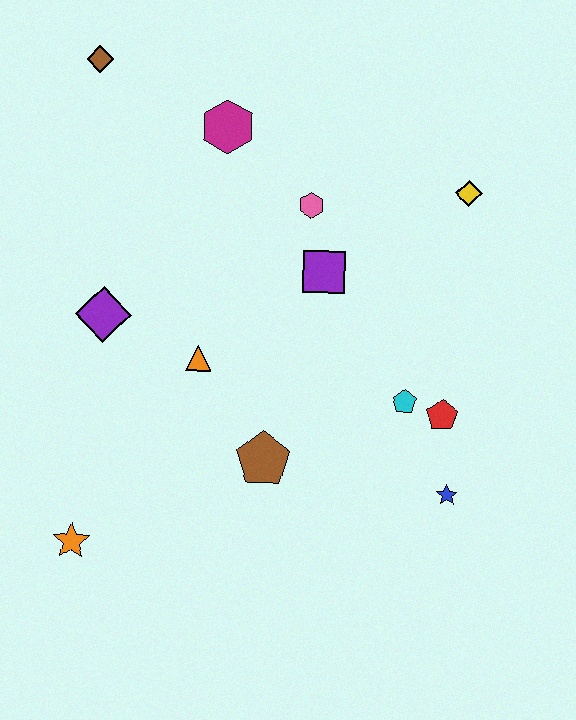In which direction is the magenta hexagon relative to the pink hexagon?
The magenta hexagon is to the left of the pink hexagon.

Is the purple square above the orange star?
Yes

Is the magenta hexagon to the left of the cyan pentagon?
Yes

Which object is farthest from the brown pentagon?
The brown diamond is farthest from the brown pentagon.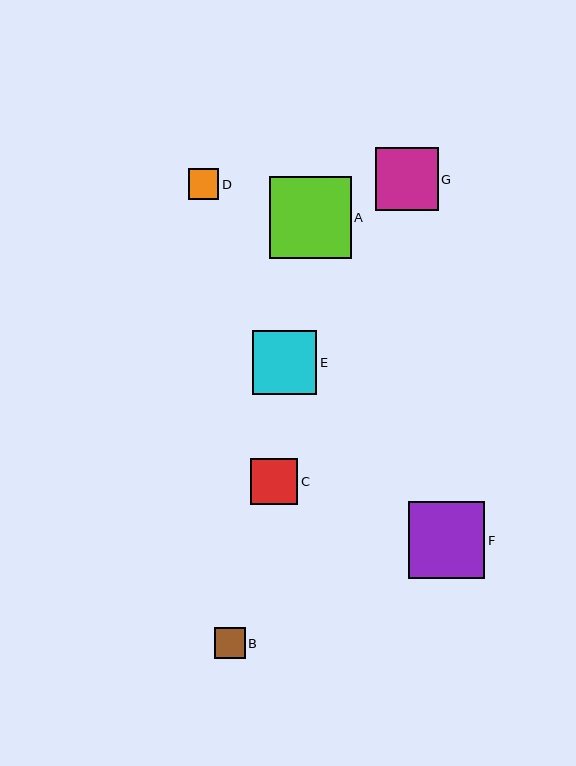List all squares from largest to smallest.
From largest to smallest: A, F, E, G, C, D, B.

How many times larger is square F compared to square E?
Square F is approximately 1.2 times the size of square E.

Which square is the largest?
Square A is the largest with a size of approximately 82 pixels.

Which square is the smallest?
Square B is the smallest with a size of approximately 31 pixels.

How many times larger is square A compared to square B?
Square A is approximately 2.7 times the size of square B.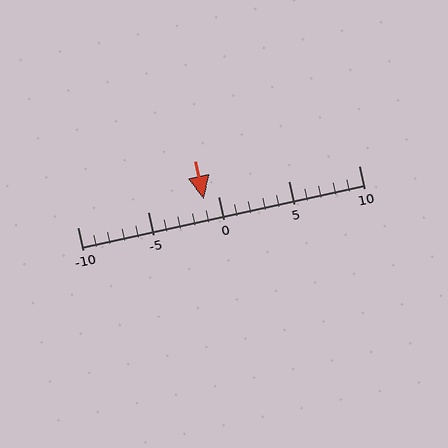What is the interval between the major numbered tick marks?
The major tick marks are spaced 5 units apart.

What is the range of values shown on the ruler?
The ruler shows values from -10 to 10.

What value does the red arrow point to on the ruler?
The red arrow points to approximately -1.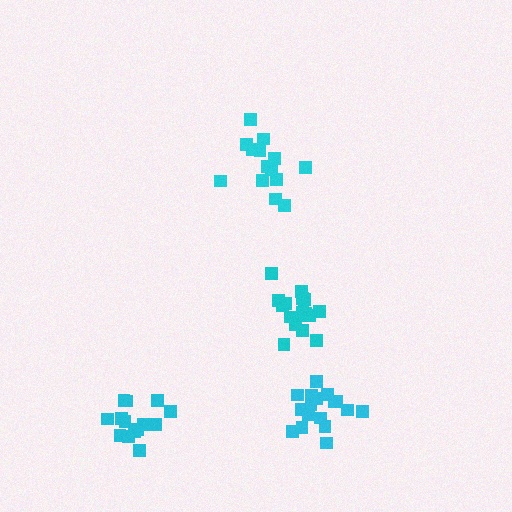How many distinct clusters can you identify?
There are 4 distinct clusters.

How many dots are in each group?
Group 1: 14 dots, Group 2: 17 dots, Group 3: 14 dots, Group 4: 17 dots (62 total).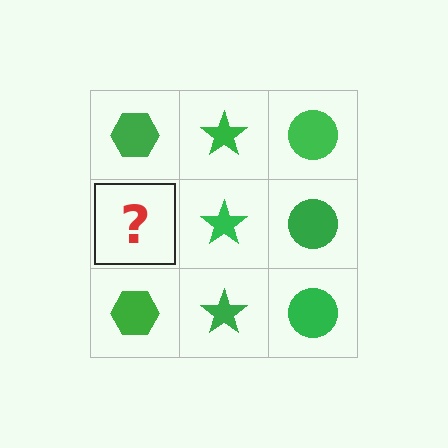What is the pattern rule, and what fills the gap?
The rule is that each column has a consistent shape. The gap should be filled with a green hexagon.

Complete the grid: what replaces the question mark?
The question mark should be replaced with a green hexagon.